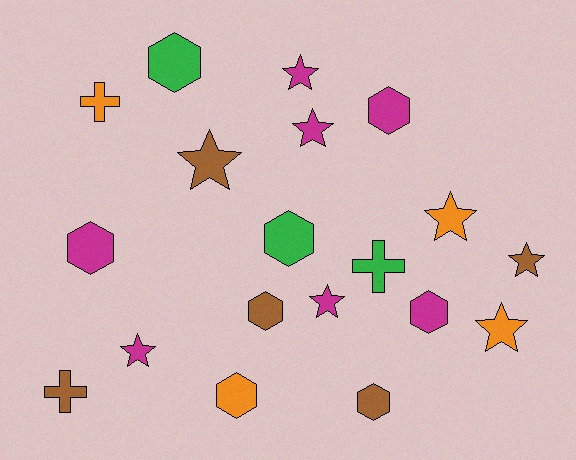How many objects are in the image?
There are 19 objects.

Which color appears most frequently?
Magenta, with 7 objects.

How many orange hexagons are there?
There is 1 orange hexagon.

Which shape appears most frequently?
Hexagon, with 8 objects.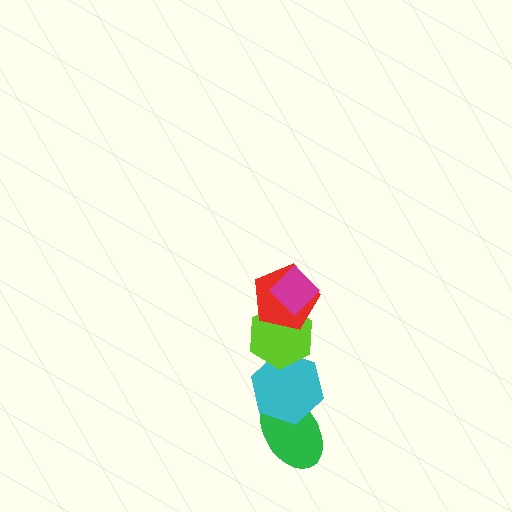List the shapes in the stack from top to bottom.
From top to bottom: the magenta diamond, the red pentagon, the lime hexagon, the cyan hexagon, the green ellipse.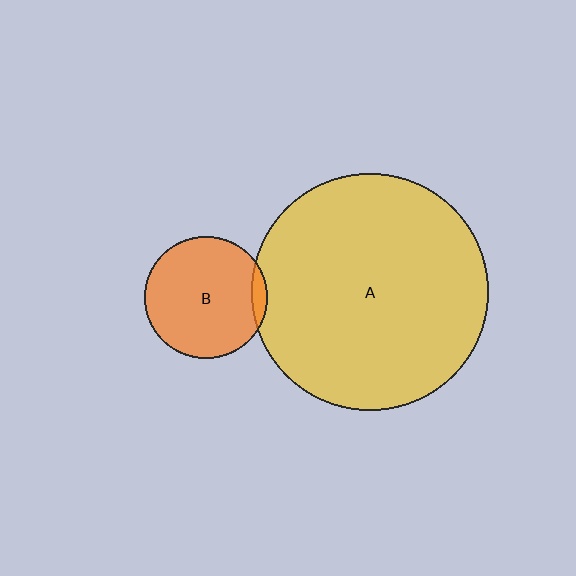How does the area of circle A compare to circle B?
Approximately 3.8 times.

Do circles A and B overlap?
Yes.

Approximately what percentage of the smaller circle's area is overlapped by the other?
Approximately 5%.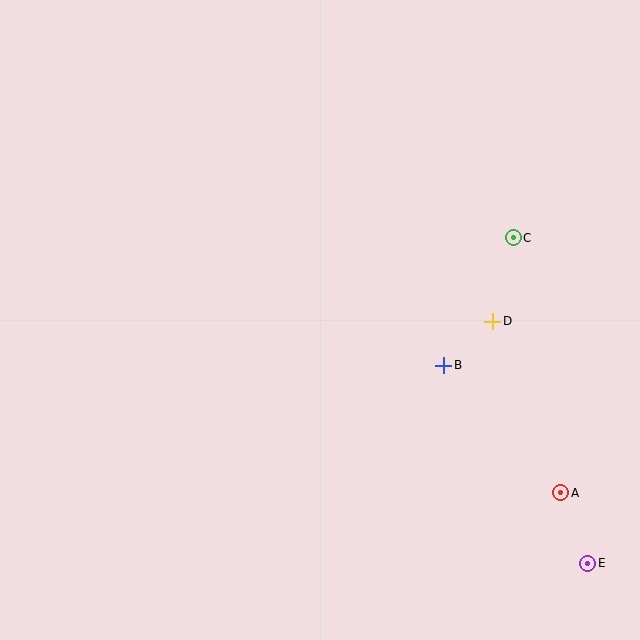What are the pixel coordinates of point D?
Point D is at (493, 321).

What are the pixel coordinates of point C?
Point C is at (513, 238).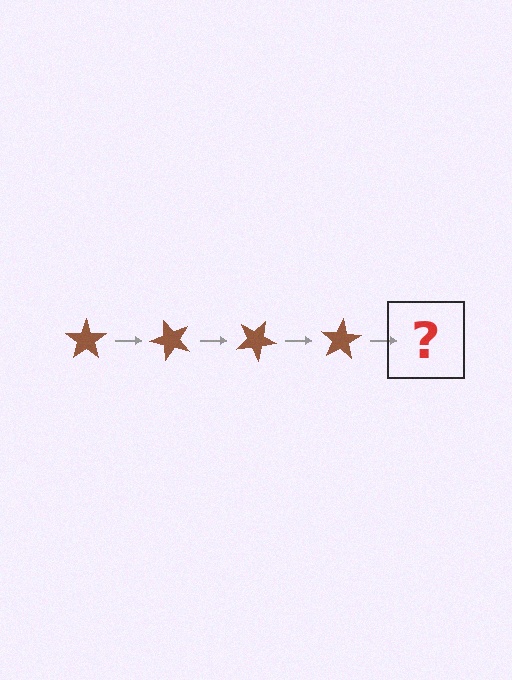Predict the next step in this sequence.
The next step is a brown star rotated 200 degrees.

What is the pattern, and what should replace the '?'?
The pattern is that the star rotates 50 degrees each step. The '?' should be a brown star rotated 200 degrees.